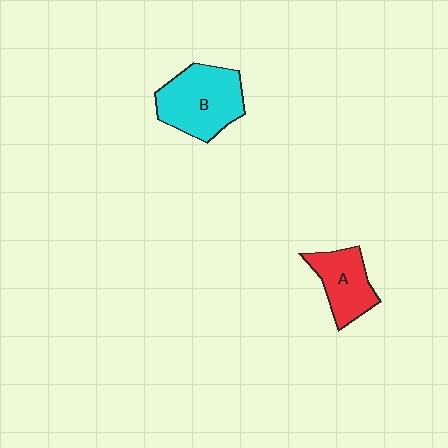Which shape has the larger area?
Shape B (cyan).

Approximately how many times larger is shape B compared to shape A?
Approximately 1.5 times.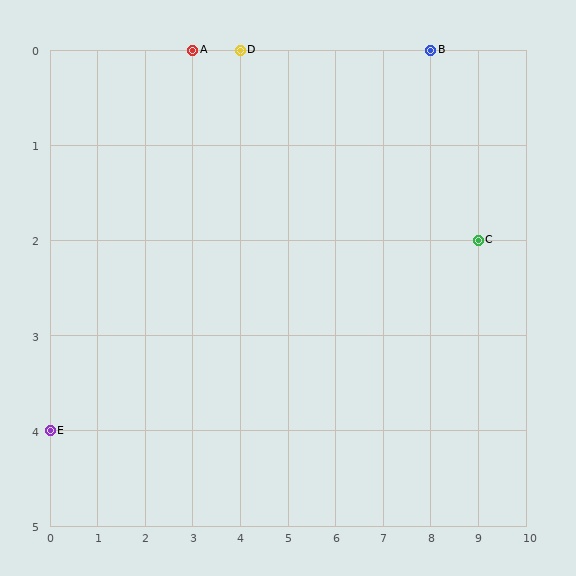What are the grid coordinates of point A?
Point A is at grid coordinates (3, 0).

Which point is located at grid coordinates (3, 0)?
Point A is at (3, 0).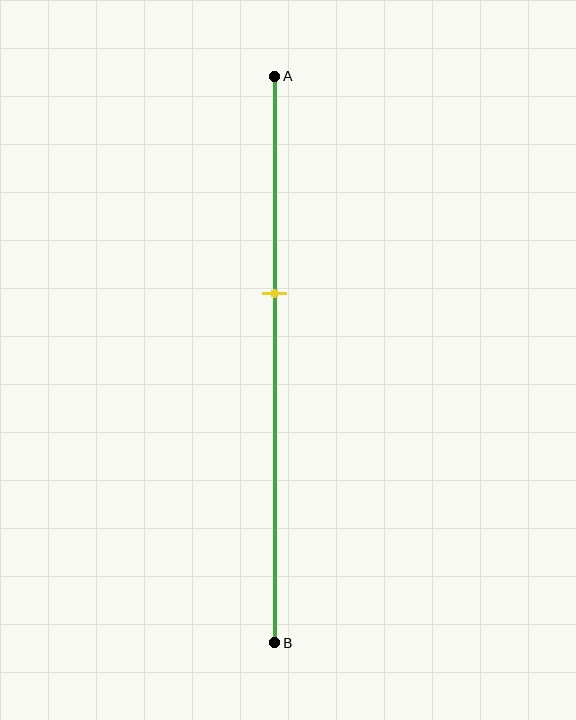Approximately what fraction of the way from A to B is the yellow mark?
The yellow mark is approximately 40% of the way from A to B.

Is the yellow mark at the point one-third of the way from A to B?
No, the mark is at about 40% from A, not at the 33% one-third point.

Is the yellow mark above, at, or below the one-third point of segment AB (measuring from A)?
The yellow mark is below the one-third point of segment AB.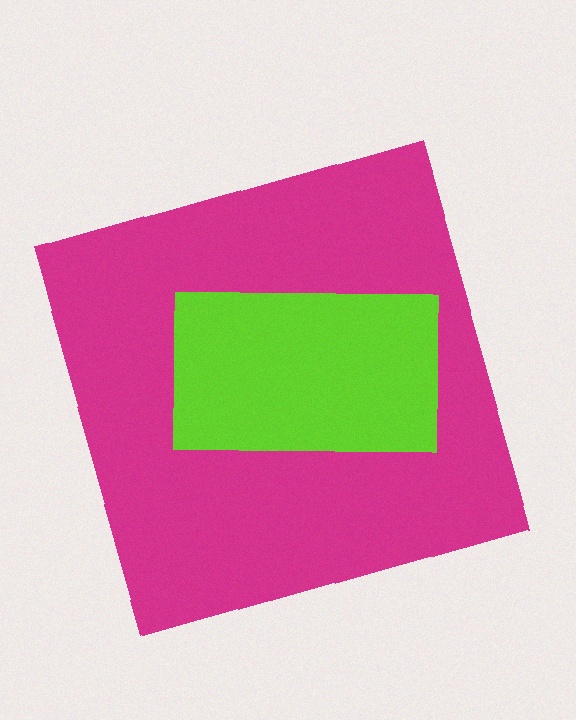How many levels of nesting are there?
2.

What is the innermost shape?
The lime rectangle.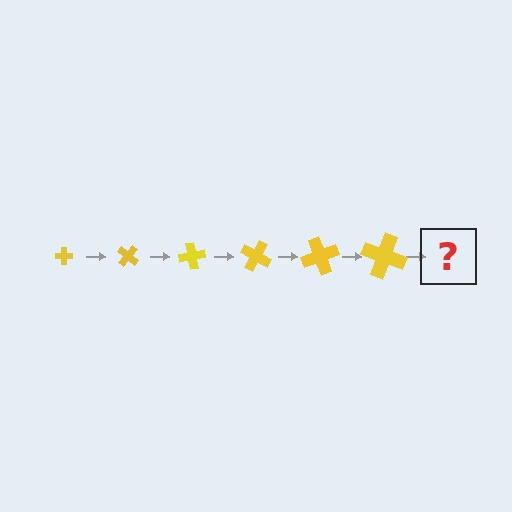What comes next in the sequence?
The next element should be a cross, larger than the previous one and rotated 240 degrees from the start.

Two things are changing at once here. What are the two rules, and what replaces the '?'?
The two rules are that the cross grows larger each step and it rotates 40 degrees each step. The '?' should be a cross, larger than the previous one and rotated 240 degrees from the start.